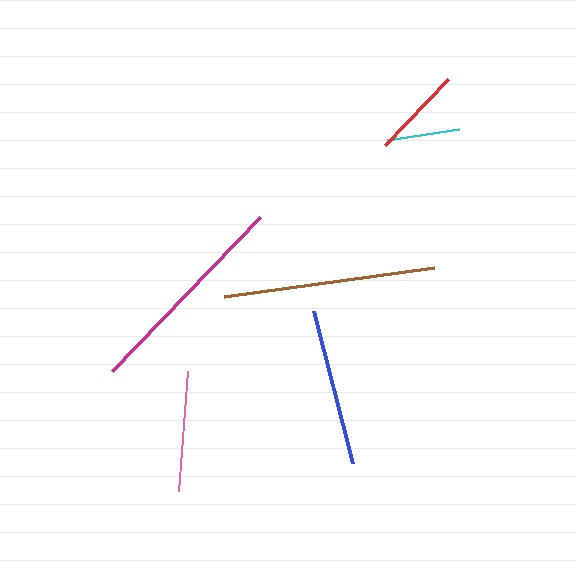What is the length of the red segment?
The red segment is approximately 91 pixels long.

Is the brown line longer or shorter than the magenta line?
The magenta line is longer than the brown line.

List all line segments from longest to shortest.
From longest to shortest: magenta, brown, blue, pink, red, cyan.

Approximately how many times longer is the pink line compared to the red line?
The pink line is approximately 1.3 times the length of the red line.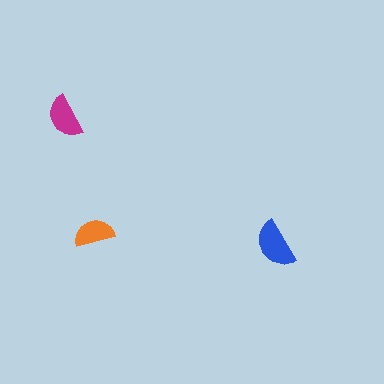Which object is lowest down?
The blue semicircle is bottommost.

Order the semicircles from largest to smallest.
the blue one, the magenta one, the orange one.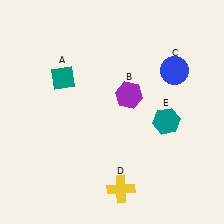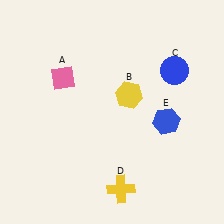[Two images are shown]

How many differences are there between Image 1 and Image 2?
There are 3 differences between the two images.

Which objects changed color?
A changed from teal to pink. B changed from purple to yellow. E changed from teal to blue.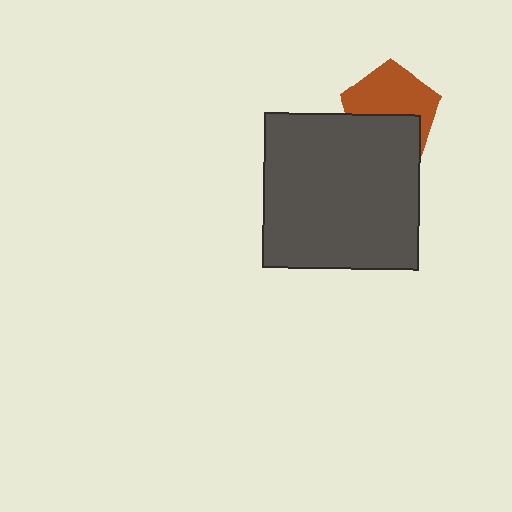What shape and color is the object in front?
The object in front is a dark gray square.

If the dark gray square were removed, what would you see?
You would see the complete brown pentagon.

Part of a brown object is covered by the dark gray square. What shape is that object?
It is a pentagon.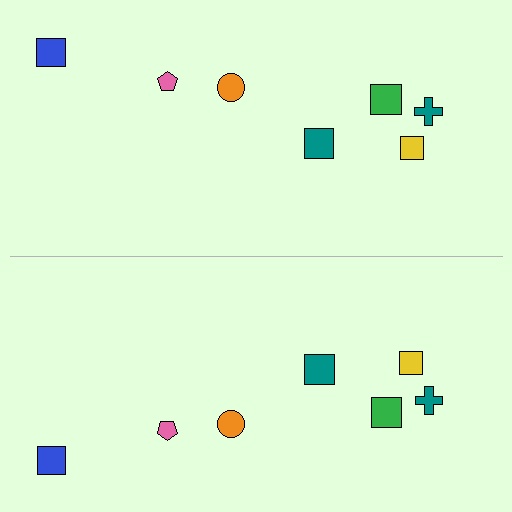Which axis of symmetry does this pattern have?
The pattern has a horizontal axis of symmetry running through the center of the image.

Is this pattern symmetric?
Yes, this pattern has bilateral (reflection) symmetry.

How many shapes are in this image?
There are 14 shapes in this image.